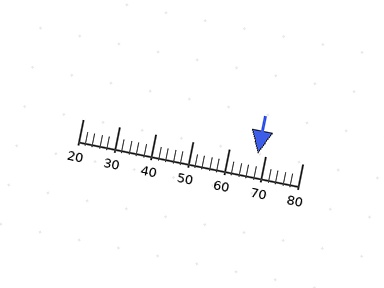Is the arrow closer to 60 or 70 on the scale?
The arrow is closer to 70.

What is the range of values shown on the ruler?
The ruler shows values from 20 to 80.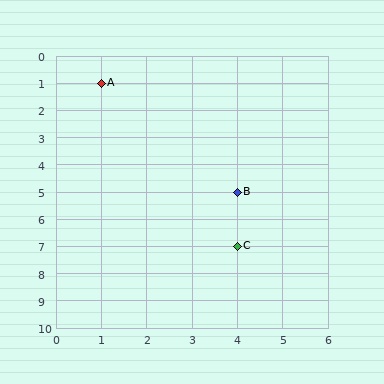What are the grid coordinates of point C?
Point C is at grid coordinates (4, 7).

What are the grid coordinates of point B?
Point B is at grid coordinates (4, 5).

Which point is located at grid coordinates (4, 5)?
Point B is at (4, 5).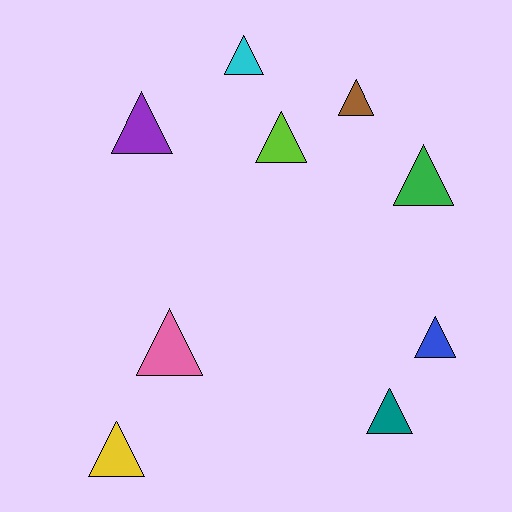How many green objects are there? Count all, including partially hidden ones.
There is 1 green object.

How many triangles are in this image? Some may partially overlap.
There are 9 triangles.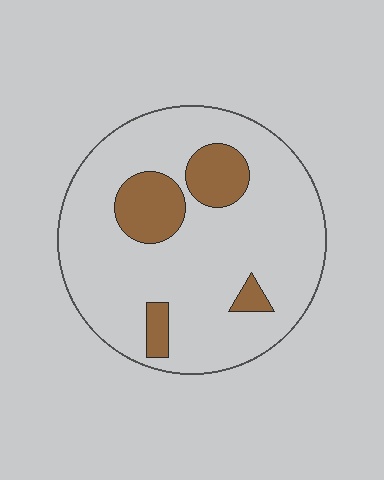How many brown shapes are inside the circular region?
4.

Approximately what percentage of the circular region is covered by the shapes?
Approximately 15%.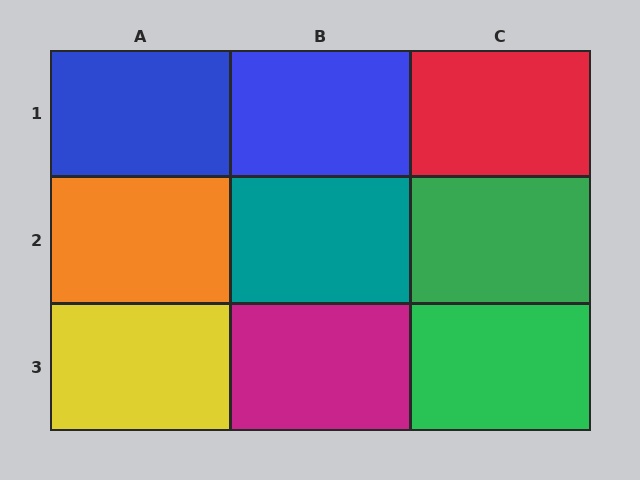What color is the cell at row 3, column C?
Green.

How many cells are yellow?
1 cell is yellow.